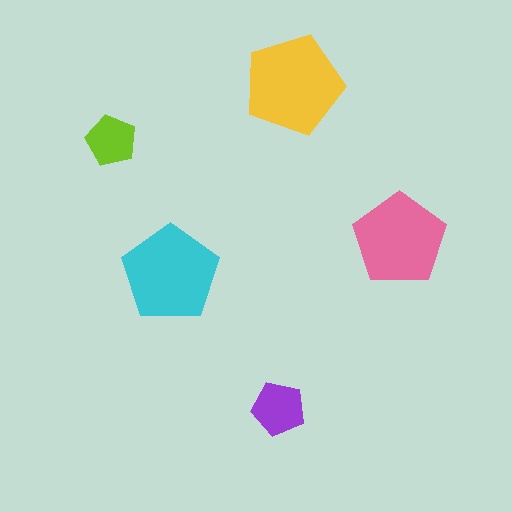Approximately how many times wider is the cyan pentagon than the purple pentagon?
About 2 times wider.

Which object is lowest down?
The purple pentagon is bottommost.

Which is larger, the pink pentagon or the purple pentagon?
The pink one.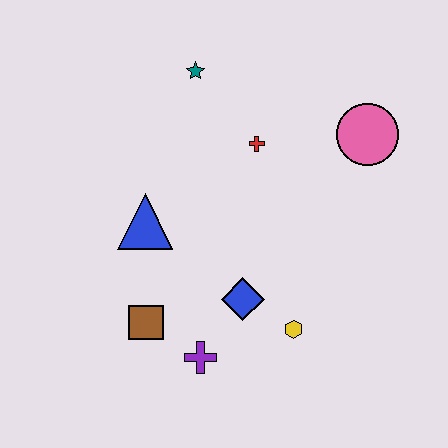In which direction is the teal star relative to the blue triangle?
The teal star is above the blue triangle.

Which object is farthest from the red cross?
The purple cross is farthest from the red cross.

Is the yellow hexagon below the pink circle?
Yes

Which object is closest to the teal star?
The red cross is closest to the teal star.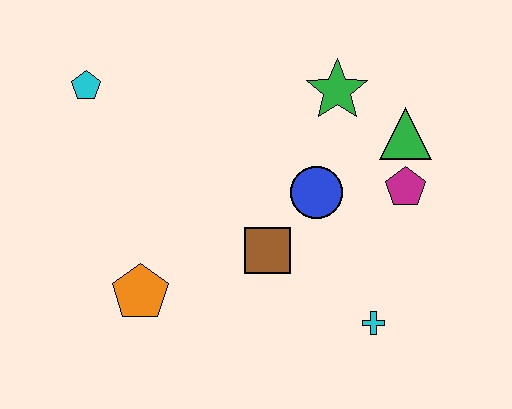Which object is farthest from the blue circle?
The cyan pentagon is farthest from the blue circle.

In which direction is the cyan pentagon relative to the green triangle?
The cyan pentagon is to the left of the green triangle.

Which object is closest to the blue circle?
The brown square is closest to the blue circle.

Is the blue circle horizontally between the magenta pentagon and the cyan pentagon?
Yes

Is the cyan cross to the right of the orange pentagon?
Yes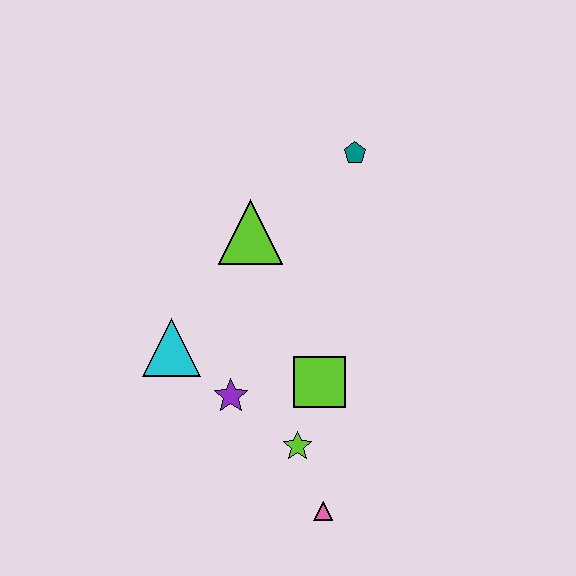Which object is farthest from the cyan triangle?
The teal pentagon is farthest from the cyan triangle.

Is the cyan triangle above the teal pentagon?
No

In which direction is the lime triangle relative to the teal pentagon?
The lime triangle is to the left of the teal pentagon.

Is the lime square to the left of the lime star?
No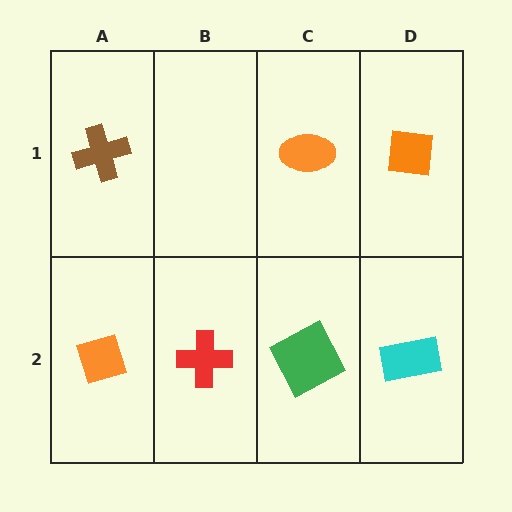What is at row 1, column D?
An orange square.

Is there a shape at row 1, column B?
No, that cell is empty.